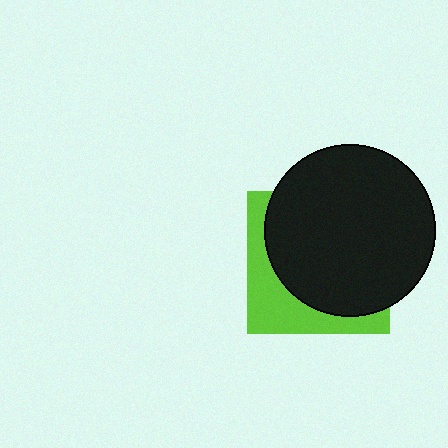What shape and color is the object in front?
The object in front is a black circle.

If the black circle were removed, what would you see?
You would see the complete lime square.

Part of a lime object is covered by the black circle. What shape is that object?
It is a square.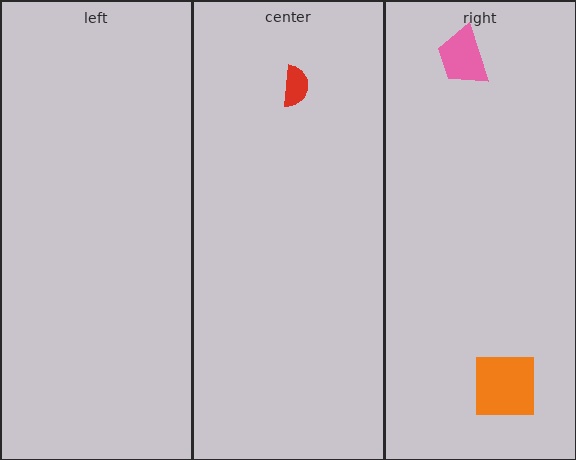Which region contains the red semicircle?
The center region.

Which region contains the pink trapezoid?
The right region.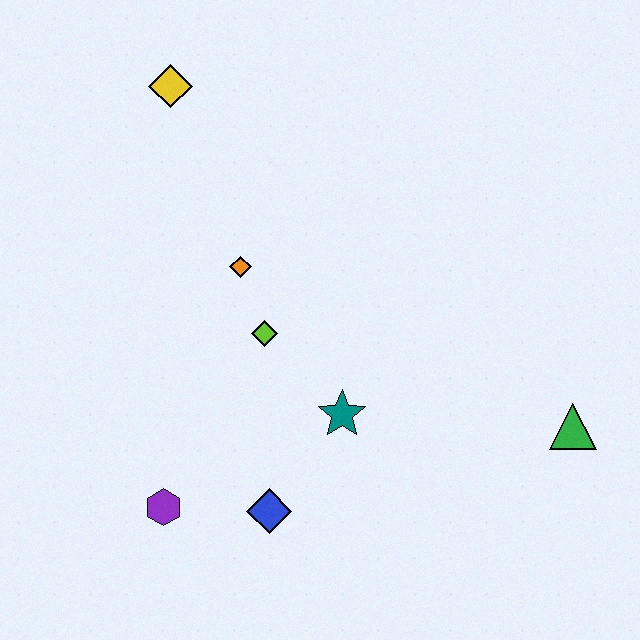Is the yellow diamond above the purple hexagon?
Yes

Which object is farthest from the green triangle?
The yellow diamond is farthest from the green triangle.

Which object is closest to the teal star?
The lime diamond is closest to the teal star.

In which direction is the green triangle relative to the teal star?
The green triangle is to the right of the teal star.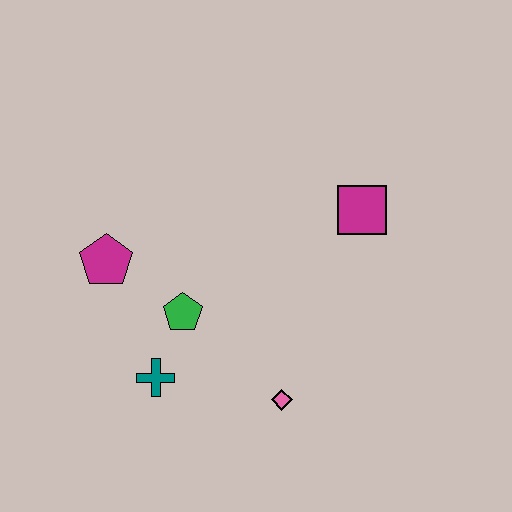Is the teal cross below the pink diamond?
No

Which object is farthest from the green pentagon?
The magenta square is farthest from the green pentagon.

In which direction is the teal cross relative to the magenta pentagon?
The teal cross is below the magenta pentagon.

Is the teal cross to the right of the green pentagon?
No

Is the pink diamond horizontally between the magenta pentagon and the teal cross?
No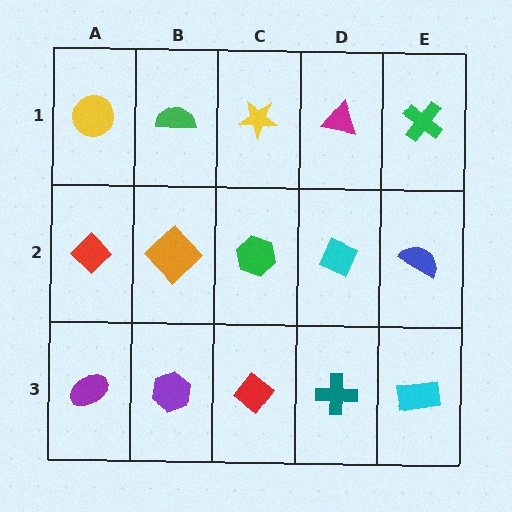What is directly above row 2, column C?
A yellow star.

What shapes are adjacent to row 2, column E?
A green cross (row 1, column E), a cyan rectangle (row 3, column E), a cyan diamond (row 2, column D).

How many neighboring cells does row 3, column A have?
2.